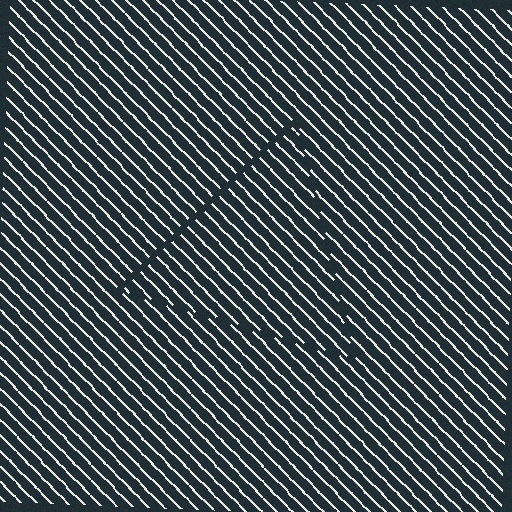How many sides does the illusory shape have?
3 sides — the line-ends trace a triangle.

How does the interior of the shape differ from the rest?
The interior of the shape contains the same grating, shifted by half a period — the contour is defined by the phase discontinuity where line-ends from the inner and outer gratings abut.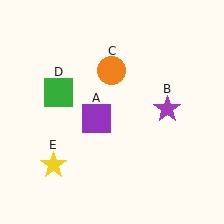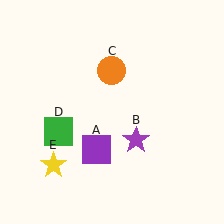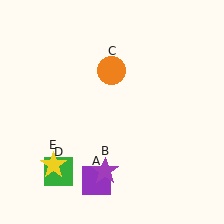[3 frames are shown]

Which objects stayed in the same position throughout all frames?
Orange circle (object C) and yellow star (object E) remained stationary.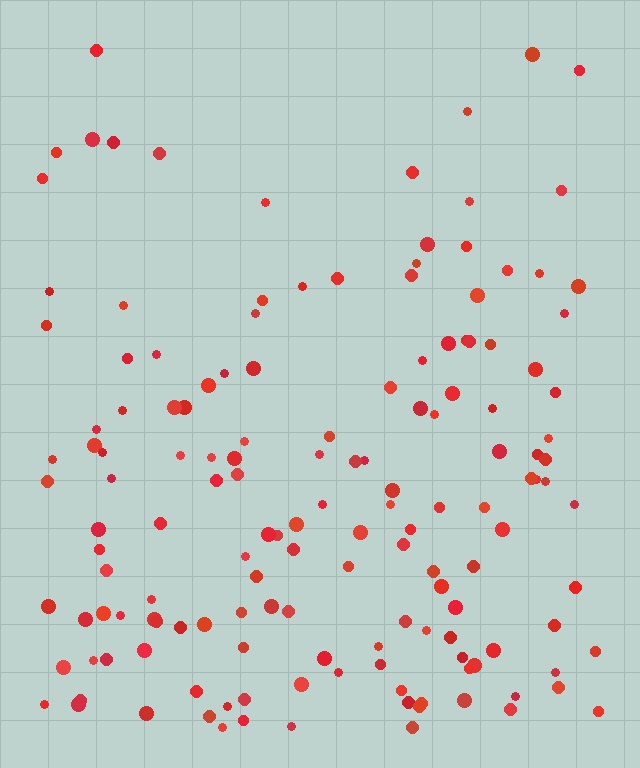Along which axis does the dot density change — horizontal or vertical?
Vertical.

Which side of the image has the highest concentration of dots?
The bottom.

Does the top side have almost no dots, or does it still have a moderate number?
Still a moderate number, just noticeably fewer than the bottom.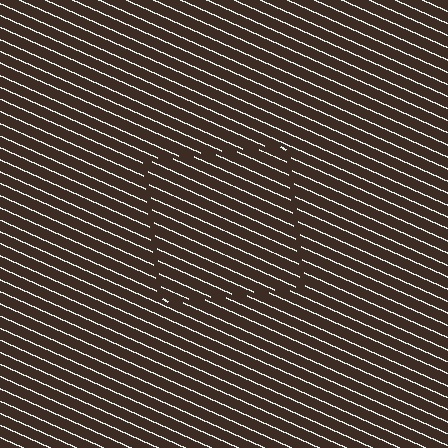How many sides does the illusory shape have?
4 sides — the line-ends trace a square.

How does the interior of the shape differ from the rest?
The interior of the shape contains the same grating, shifted by half a period — the contour is defined by the phase discontinuity where line-ends from the inner and outer gratings abut.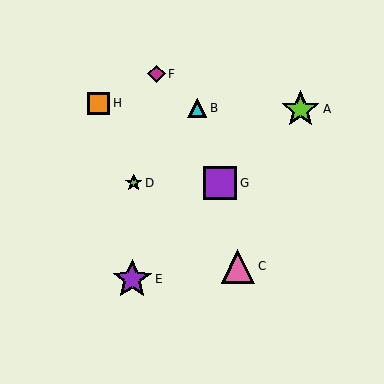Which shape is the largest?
The purple star (labeled E) is the largest.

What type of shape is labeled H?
Shape H is an orange square.